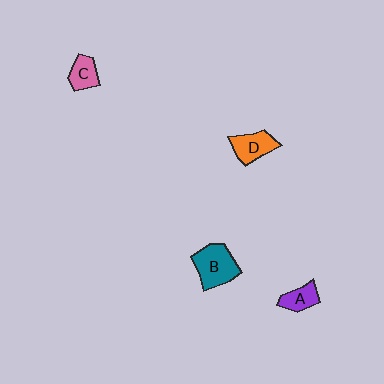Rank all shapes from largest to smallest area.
From largest to smallest: B (teal), D (orange), C (pink), A (purple).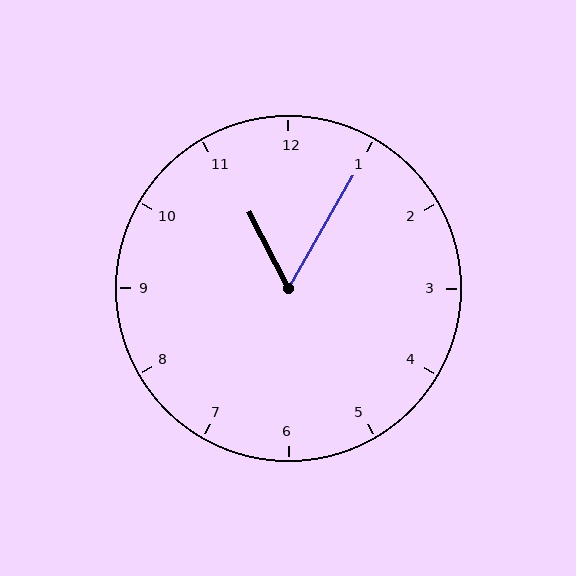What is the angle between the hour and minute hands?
Approximately 58 degrees.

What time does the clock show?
11:05.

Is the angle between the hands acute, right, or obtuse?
It is acute.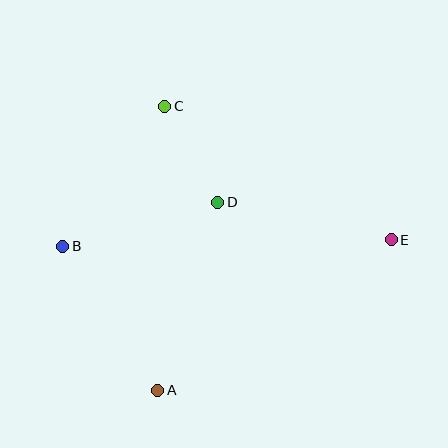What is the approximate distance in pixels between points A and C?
The distance between A and C is approximately 284 pixels.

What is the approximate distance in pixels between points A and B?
The distance between A and B is approximately 173 pixels.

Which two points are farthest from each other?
Points B and E are farthest from each other.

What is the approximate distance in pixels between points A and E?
The distance between A and E is approximately 278 pixels.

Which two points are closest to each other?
Points C and D are closest to each other.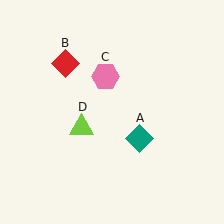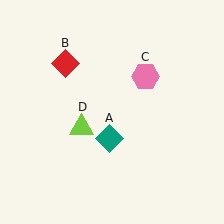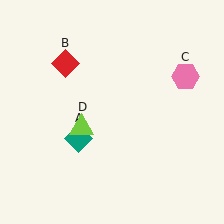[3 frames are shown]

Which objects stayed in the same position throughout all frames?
Red diamond (object B) and lime triangle (object D) remained stationary.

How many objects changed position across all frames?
2 objects changed position: teal diamond (object A), pink hexagon (object C).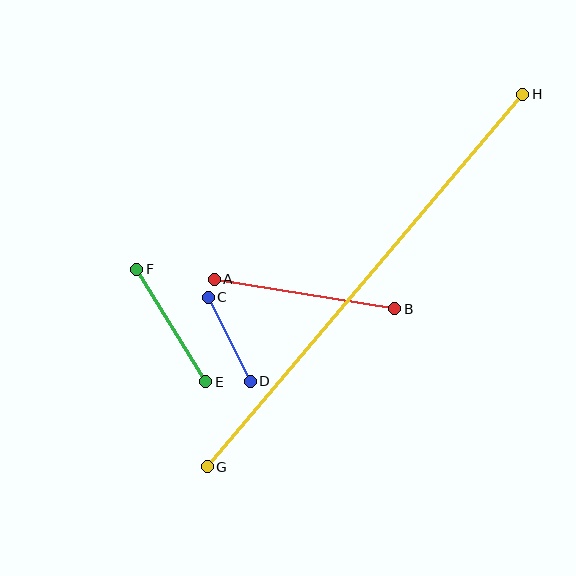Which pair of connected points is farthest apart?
Points G and H are farthest apart.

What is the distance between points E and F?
The distance is approximately 132 pixels.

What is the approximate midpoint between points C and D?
The midpoint is at approximately (229, 339) pixels.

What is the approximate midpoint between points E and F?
The midpoint is at approximately (171, 325) pixels.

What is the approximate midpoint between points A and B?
The midpoint is at approximately (304, 294) pixels.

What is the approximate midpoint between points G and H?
The midpoint is at approximately (365, 281) pixels.